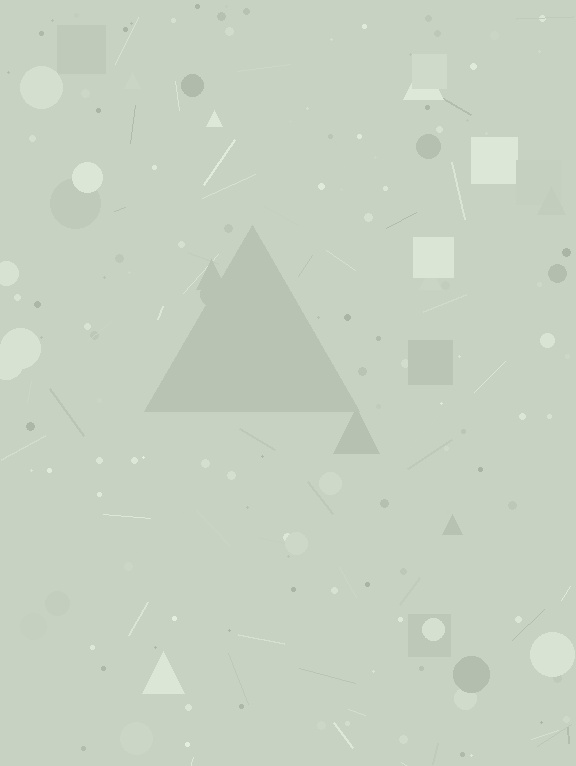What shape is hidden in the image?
A triangle is hidden in the image.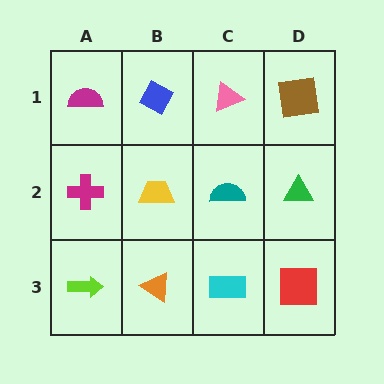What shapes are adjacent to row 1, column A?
A magenta cross (row 2, column A), a blue diamond (row 1, column B).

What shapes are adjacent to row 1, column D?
A green triangle (row 2, column D), a pink triangle (row 1, column C).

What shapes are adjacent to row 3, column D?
A green triangle (row 2, column D), a cyan rectangle (row 3, column C).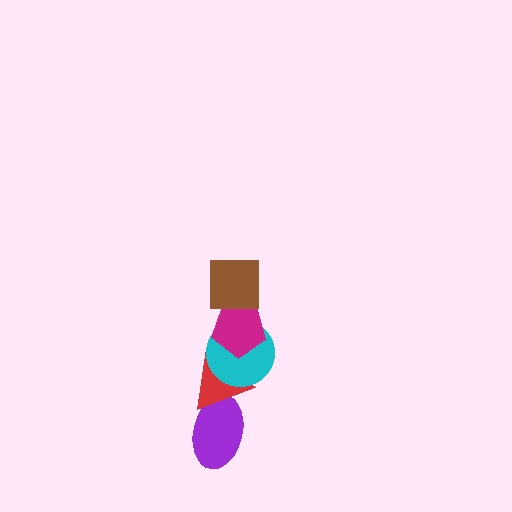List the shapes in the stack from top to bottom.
From top to bottom: the brown square, the magenta pentagon, the cyan circle, the red triangle, the purple ellipse.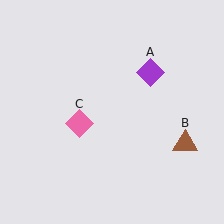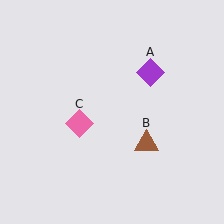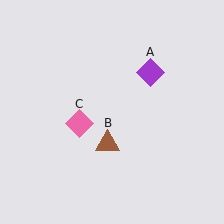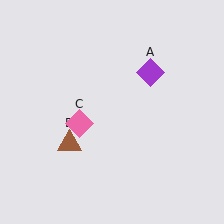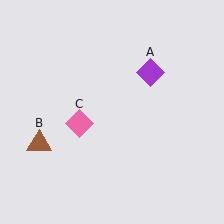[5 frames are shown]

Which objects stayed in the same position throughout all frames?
Purple diamond (object A) and pink diamond (object C) remained stationary.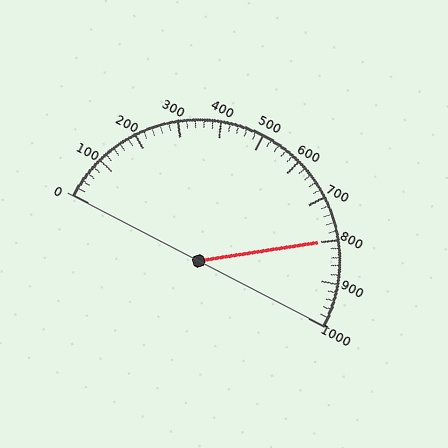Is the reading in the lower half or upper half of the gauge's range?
The reading is in the upper half of the range (0 to 1000).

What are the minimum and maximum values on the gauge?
The gauge ranges from 0 to 1000.